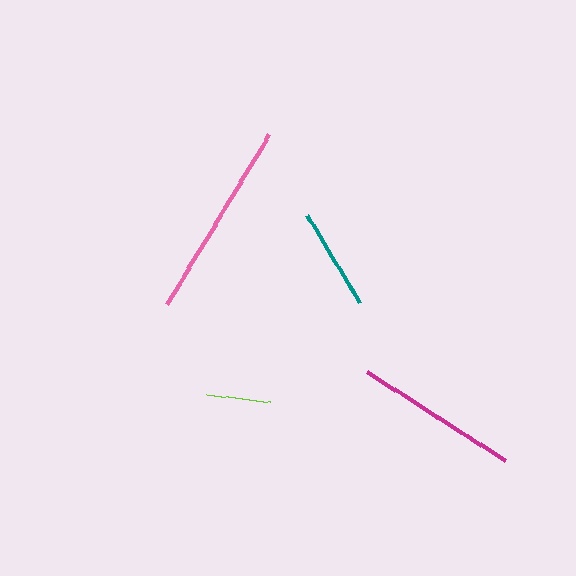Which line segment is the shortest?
The lime line is the shortest at approximately 64 pixels.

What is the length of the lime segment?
The lime segment is approximately 64 pixels long.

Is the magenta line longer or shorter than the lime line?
The magenta line is longer than the lime line.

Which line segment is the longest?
The pink line is the longest at approximately 197 pixels.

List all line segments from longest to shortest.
From longest to shortest: pink, magenta, teal, lime.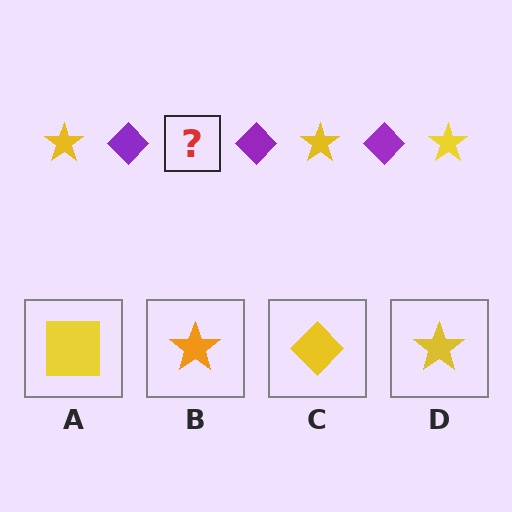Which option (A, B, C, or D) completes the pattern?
D.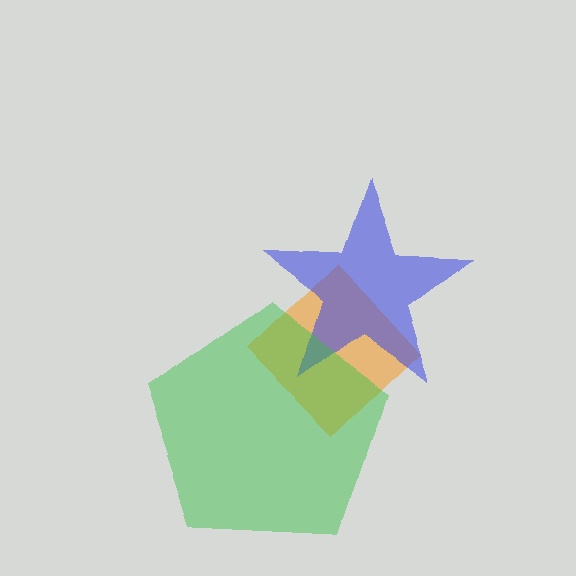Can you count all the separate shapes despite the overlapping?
Yes, there are 3 separate shapes.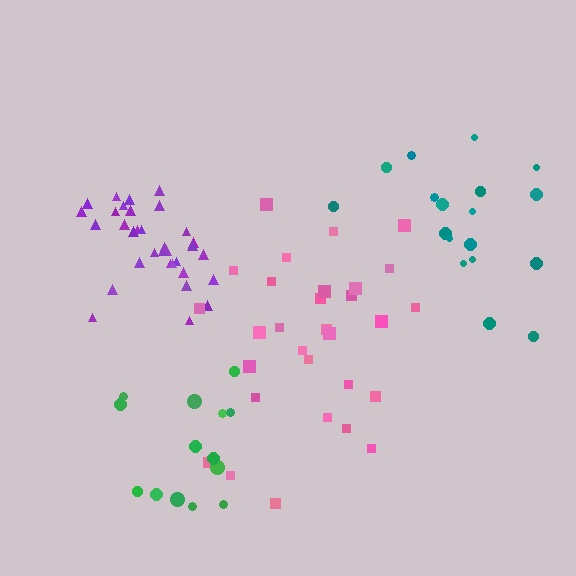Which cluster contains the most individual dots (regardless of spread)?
Purple (34).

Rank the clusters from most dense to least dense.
purple, pink, green, teal.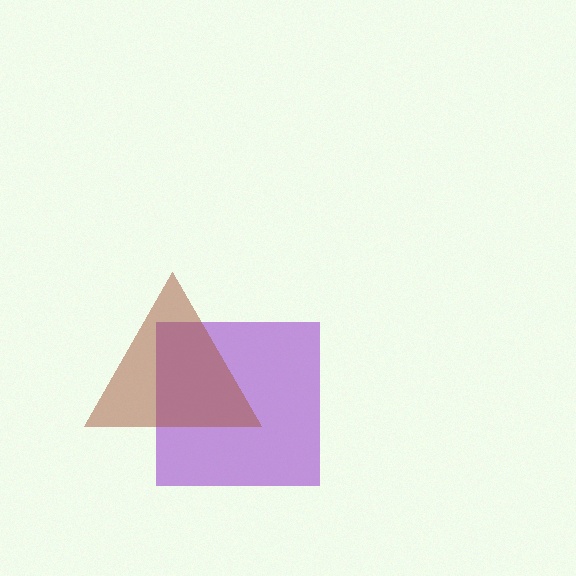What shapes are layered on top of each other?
The layered shapes are: a purple square, a brown triangle.